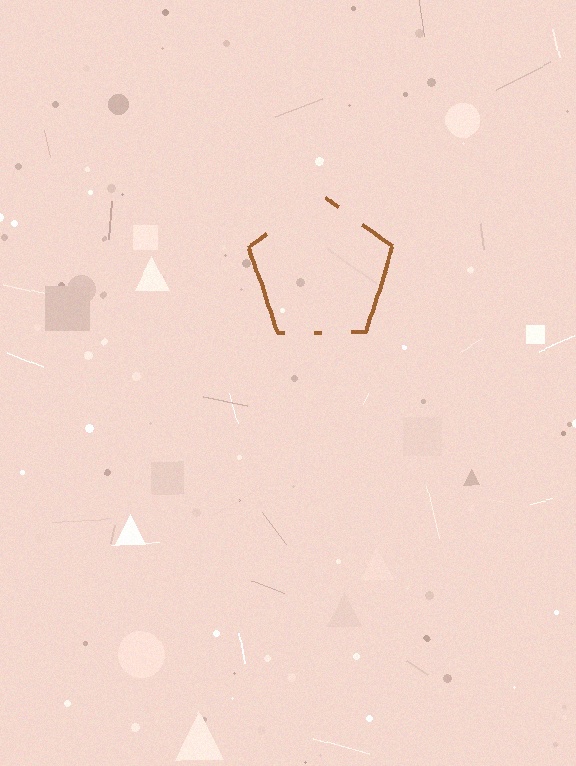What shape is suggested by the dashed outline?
The dashed outline suggests a pentagon.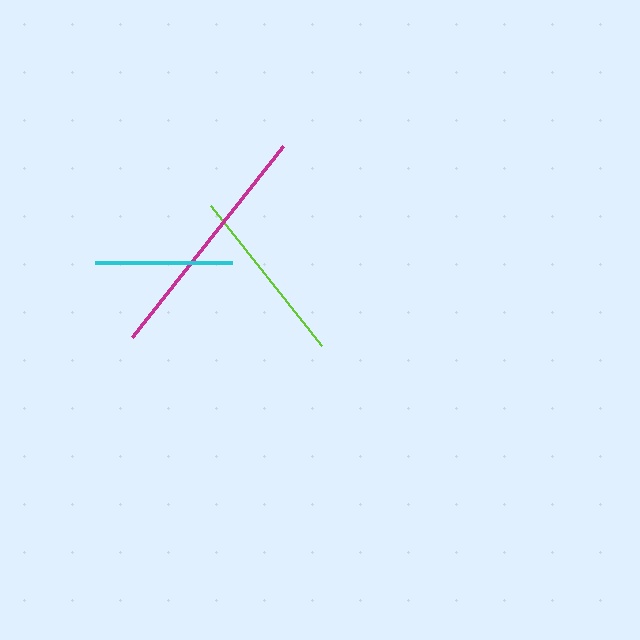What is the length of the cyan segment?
The cyan segment is approximately 137 pixels long.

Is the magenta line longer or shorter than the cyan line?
The magenta line is longer than the cyan line.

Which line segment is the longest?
The magenta line is the longest at approximately 244 pixels.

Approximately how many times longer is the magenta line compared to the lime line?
The magenta line is approximately 1.4 times the length of the lime line.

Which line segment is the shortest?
The cyan line is the shortest at approximately 137 pixels.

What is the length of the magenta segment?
The magenta segment is approximately 244 pixels long.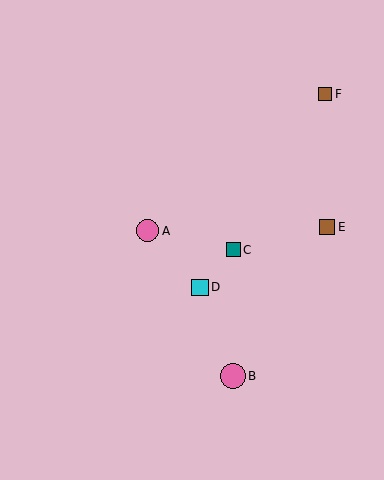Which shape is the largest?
The pink circle (labeled B) is the largest.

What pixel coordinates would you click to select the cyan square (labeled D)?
Click at (200, 287) to select the cyan square D.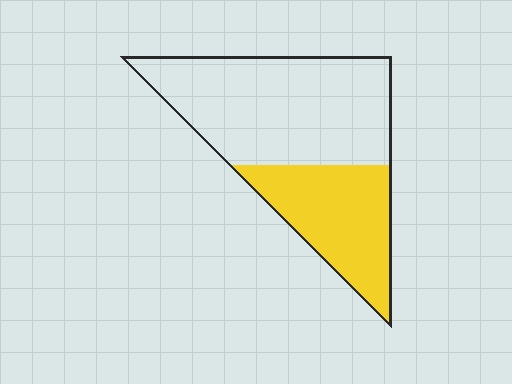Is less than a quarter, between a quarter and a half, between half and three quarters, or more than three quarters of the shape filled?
Between a quarter and a half.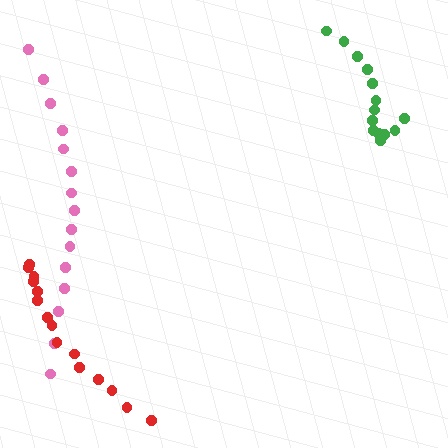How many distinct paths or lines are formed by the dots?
There are 3 distinct paths.